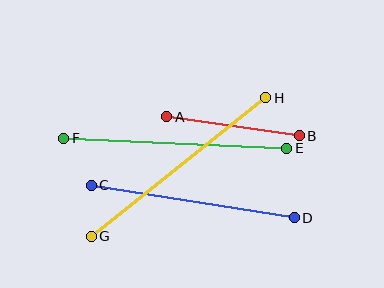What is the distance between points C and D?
The distance is approximately 206 pixels.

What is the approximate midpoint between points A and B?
The midpoint is at approximately (233, 126) pixels.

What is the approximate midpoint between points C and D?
The midpoint is at approximately (193, 201) pixels.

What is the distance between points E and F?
The distance is approximately 223 pixels.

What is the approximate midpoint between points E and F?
The midpoint is at approximately (175, 143) pixels.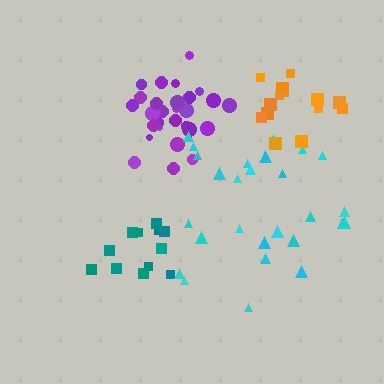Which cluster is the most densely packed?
Purple.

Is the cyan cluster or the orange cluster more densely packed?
Orange.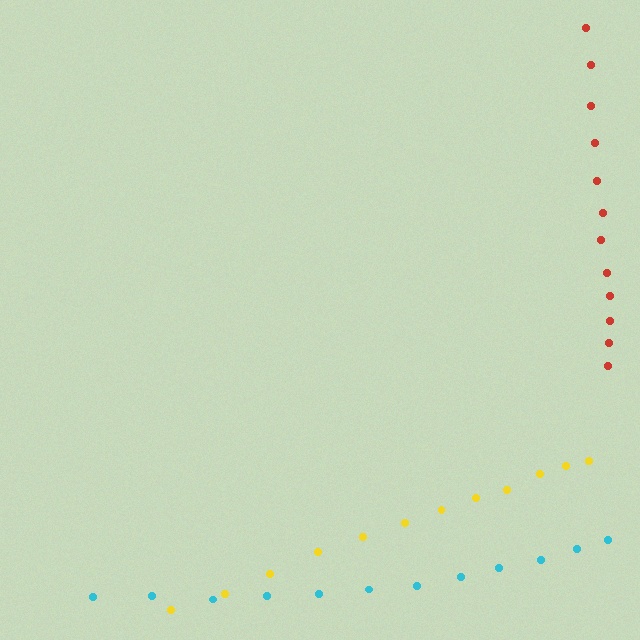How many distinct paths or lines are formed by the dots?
There are 3 distinct paths.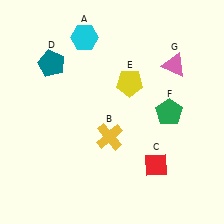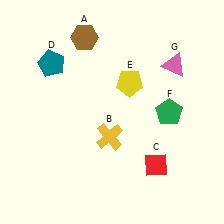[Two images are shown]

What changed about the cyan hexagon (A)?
In Image 1, A is cyan. In Image 2, it changed to brown.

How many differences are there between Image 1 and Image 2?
There is 1 difference between the two images.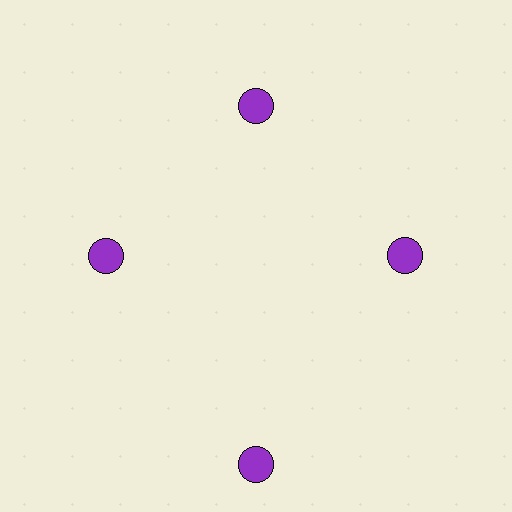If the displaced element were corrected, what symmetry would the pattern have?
It would have 4-fold rotational symmetry — the pattern would map onto itself every 90 degrees.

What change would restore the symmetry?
The symmetry would be restored by moving it inward, back onto the ring so that all 4 circles sit at equal angles and equal distance from the center.